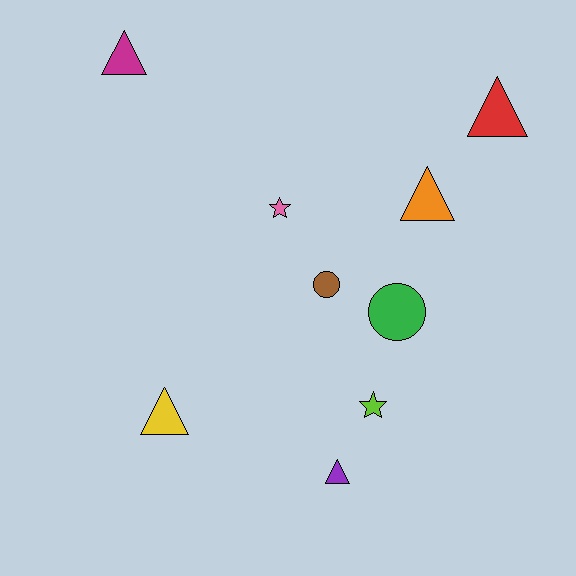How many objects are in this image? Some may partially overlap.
There are 9 objects.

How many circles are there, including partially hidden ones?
There are 2 circles.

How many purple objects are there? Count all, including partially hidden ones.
There is 1 purple object.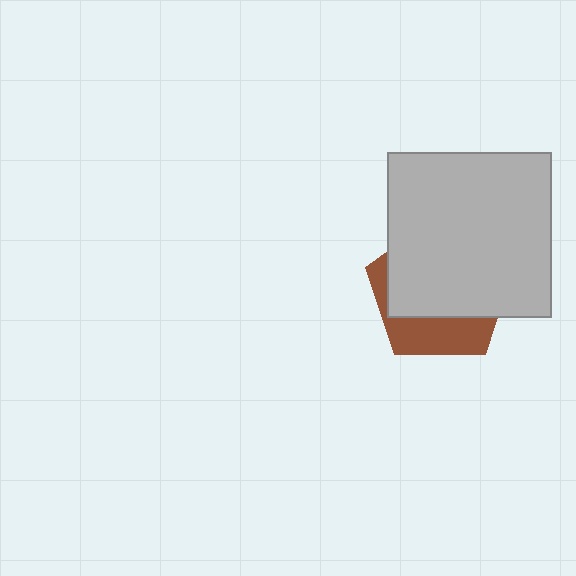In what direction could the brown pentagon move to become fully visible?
The brown pentagon could move down. That would shift it out from behind the light gray square entirely.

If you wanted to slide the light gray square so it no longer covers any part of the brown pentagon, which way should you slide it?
Slide it up — that is the most direct way to separate the two shapes.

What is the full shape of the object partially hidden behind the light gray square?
The partially hidden object is a brown pentagon.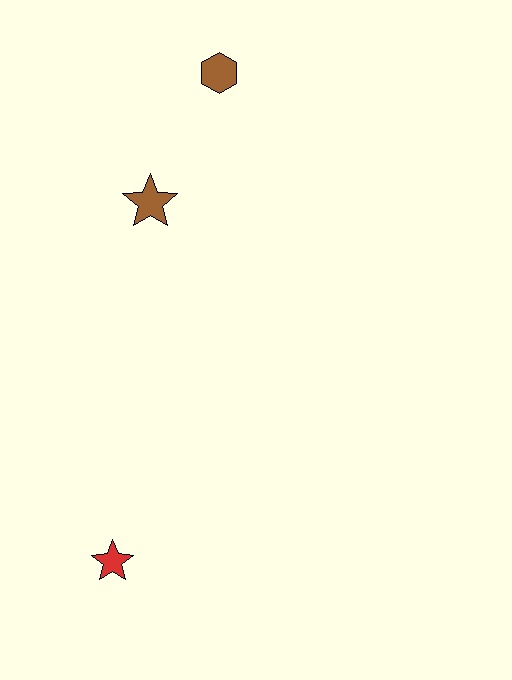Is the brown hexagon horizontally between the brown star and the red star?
No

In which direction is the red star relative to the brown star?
The red star is below the brown star.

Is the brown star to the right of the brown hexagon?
No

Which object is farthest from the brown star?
The red star is farthest from the brown star.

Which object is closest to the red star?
The brown star is closest to the red star.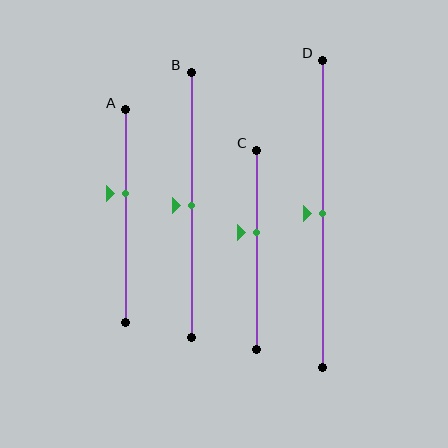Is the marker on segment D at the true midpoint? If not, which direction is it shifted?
Yes, the marker on segment D is at the true midpoint.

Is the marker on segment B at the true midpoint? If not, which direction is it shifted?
Yes, the marker on segment B is at the true midpoint.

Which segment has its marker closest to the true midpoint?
Segment B has its marker closest to the true midpoint.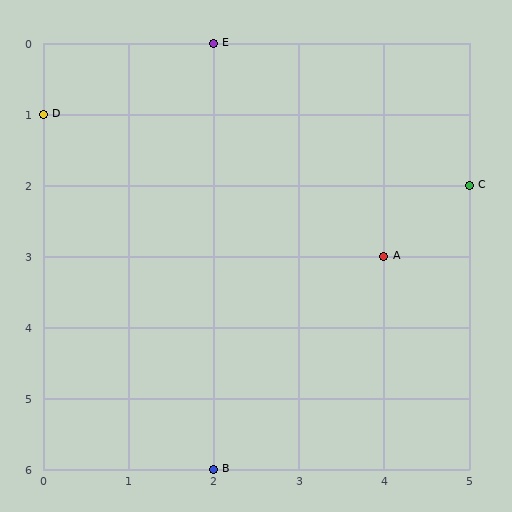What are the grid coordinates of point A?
Point A is at grid coordinates (4, 3).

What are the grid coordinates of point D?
Point D is at grid coordinates (0, 1).